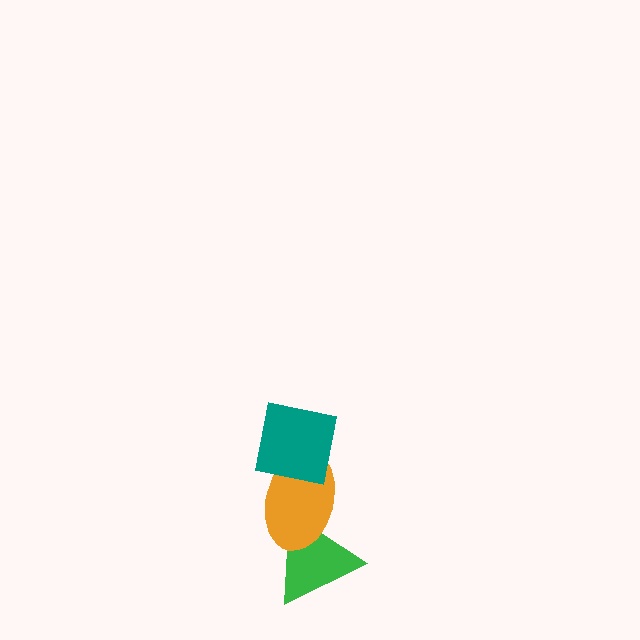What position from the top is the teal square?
The teal square is 1st from the top.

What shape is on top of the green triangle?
The orange ellipse is on top of the green triangle.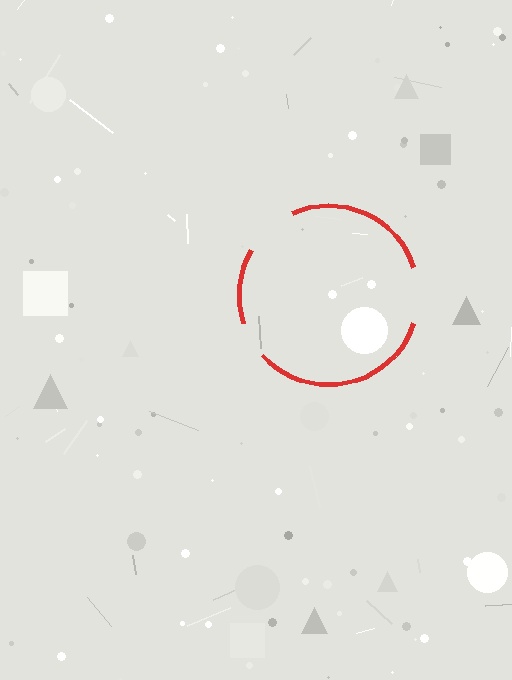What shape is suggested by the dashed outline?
The dashed outline suggests a circle.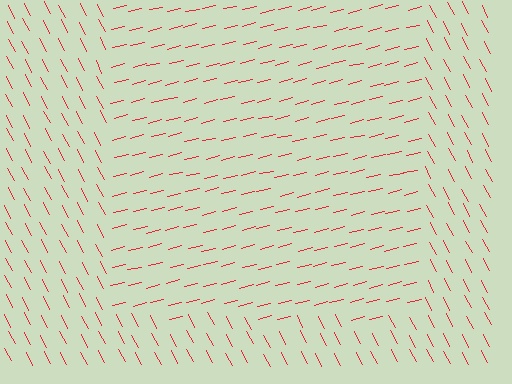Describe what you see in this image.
The image is filled with small red line segments. A rectangle region in the image has lines oriented differently from the surrounding lines, creating a visible texture boundary.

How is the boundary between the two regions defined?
The boundary is defined purely by a change in line orientation (approximately 76 degrees difference). All lines are the same color and thickness.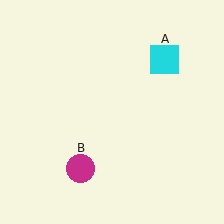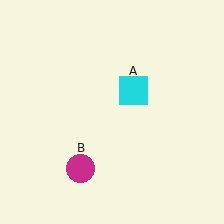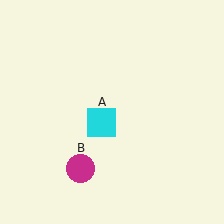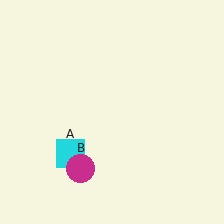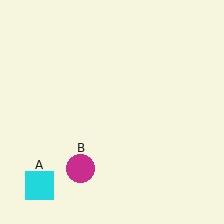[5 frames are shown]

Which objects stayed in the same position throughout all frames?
Magenta circle (object B) remained stationary.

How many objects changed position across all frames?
1 object changed position: cyan square (object A).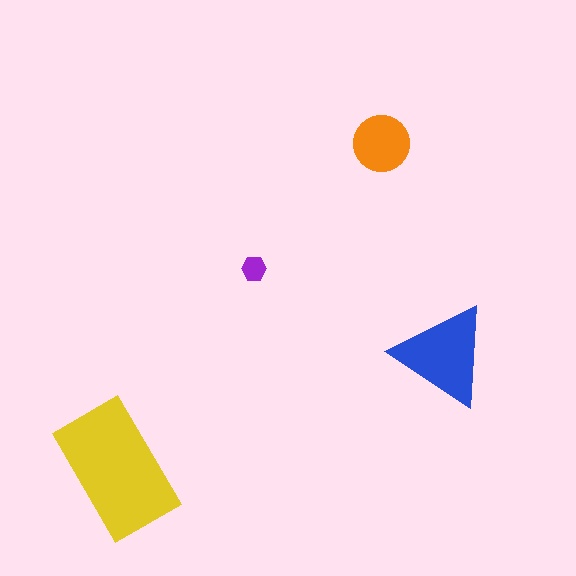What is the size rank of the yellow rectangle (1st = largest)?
1st.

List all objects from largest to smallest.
The yellow rectangle, the blue triangle, the orange circle, the purple hexagon.